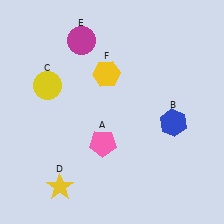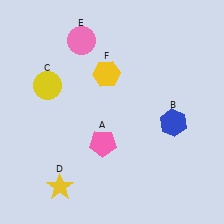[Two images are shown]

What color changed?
The circle (E) changed from magenta in Image 1 to pink in Image 2.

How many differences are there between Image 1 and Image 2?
There is 1 difference between the two images.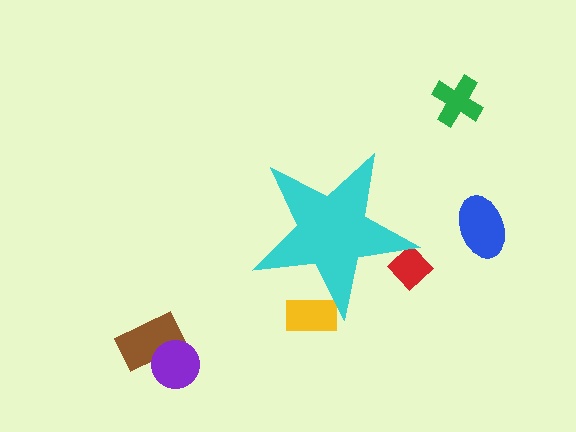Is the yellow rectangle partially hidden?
Yes, the yellow rectangle is partially hidden behind the cyan star.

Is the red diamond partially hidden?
Yes, the red diamond is partially hidden behind the cyan star.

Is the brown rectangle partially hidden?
No, the brown rectangle is fully visible.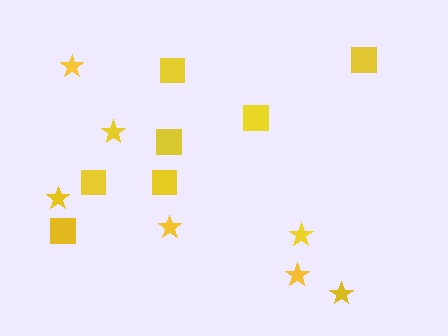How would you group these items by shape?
There are 2 groups: one group of squares (7) and one group of stars (7).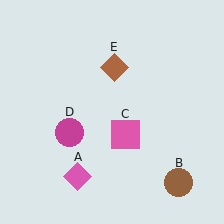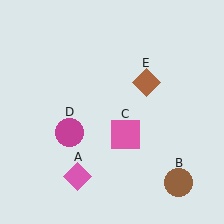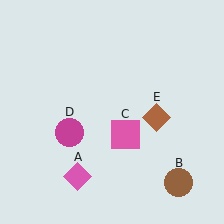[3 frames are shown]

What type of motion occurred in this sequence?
The brown diamond (object E) rotated clockwise around the center of the scene.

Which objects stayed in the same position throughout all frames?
Pink diamond (object A) and brown circle (object B) and pink square (object C) and magenta circle (object D) remained stationary.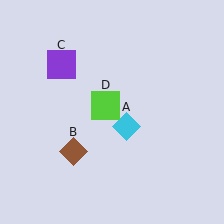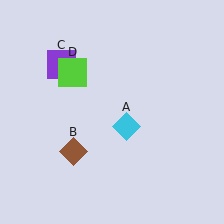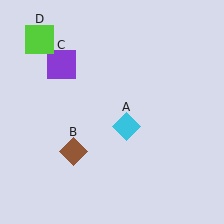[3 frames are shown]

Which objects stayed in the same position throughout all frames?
Cyan diamond (object A) and brown diamond (object B) and purple square (object C) remained stationary.